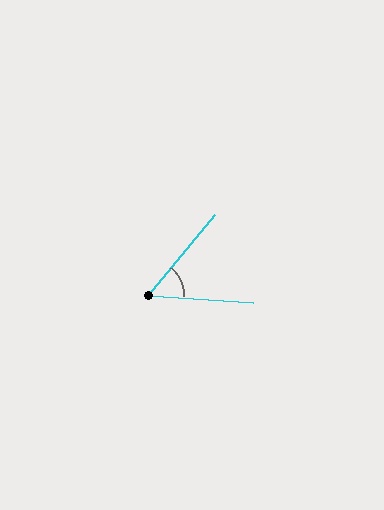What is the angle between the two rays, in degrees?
Approximately 54 degrees.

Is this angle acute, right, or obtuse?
It is acute.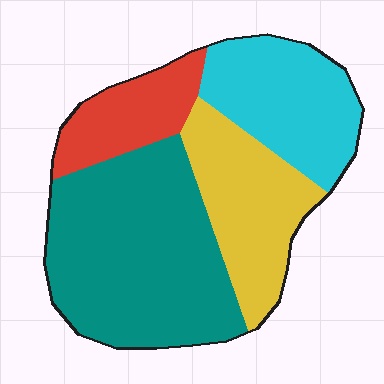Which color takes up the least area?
Red, at roughly 15%.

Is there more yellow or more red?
Yellow.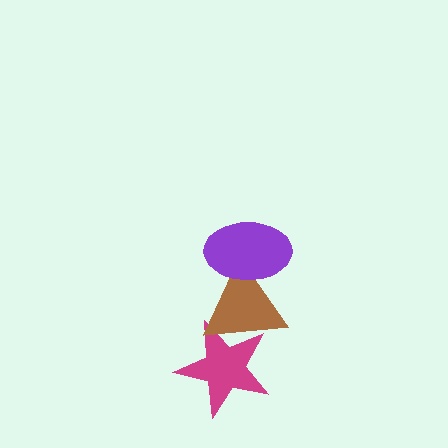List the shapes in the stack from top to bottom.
From top to bottom: the purple ellipse, the brown triangle, the magenta star.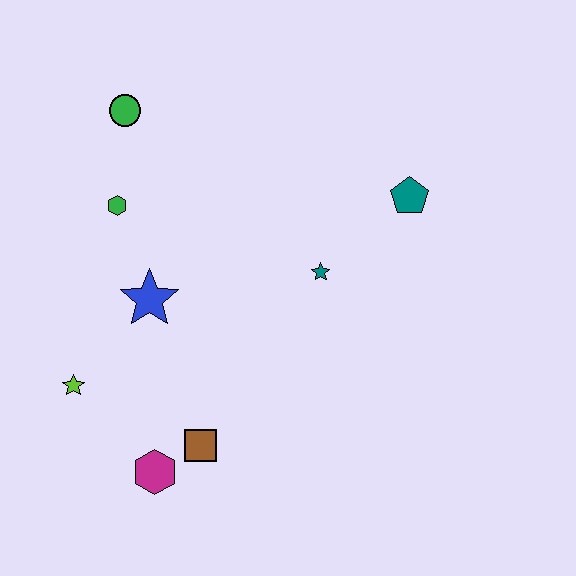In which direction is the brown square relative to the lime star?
The brown square is to the right of the lime star.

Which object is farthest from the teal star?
The lime star is farthest from the teal star.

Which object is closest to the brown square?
The magenta hexagon is closest to the brown square.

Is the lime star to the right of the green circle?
No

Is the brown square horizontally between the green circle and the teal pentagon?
Yes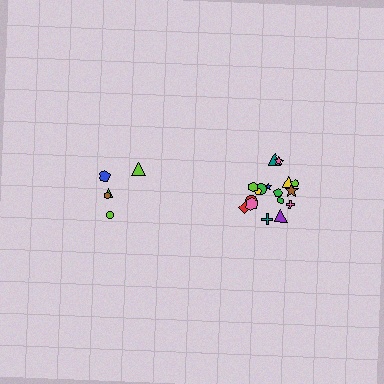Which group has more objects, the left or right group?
The right group.